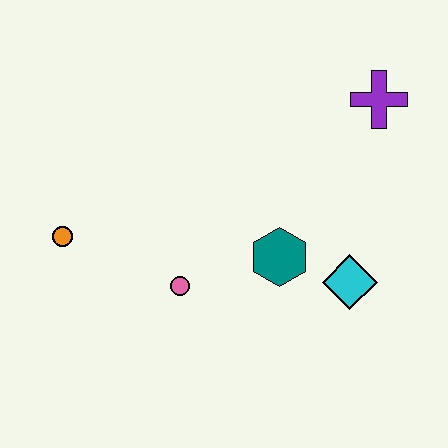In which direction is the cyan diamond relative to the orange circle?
The cyan diamond is to the right of the orange circle.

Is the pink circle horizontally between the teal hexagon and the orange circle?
Yes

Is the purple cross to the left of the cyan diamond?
No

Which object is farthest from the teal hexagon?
The orange circle is farthest from the teal hexagon.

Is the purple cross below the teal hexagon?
No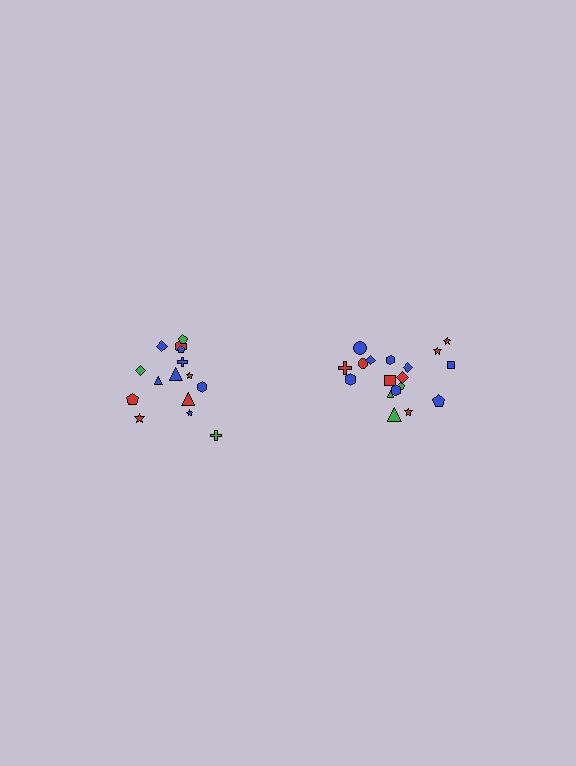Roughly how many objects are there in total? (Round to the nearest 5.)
Roughly 35 objects in total.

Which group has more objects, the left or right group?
The right group.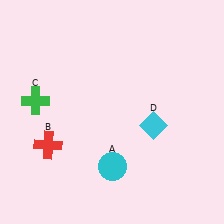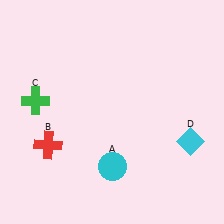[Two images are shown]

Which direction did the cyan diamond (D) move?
The cyan diamond (D) moved right.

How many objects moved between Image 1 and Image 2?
1 object moved between the two images.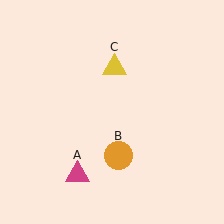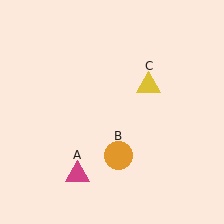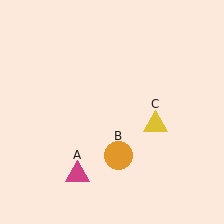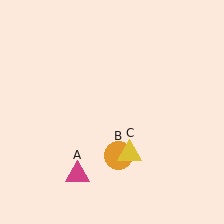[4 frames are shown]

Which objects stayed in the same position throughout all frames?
Magenta triangle (object A) and orange circle (object B) remained stationary.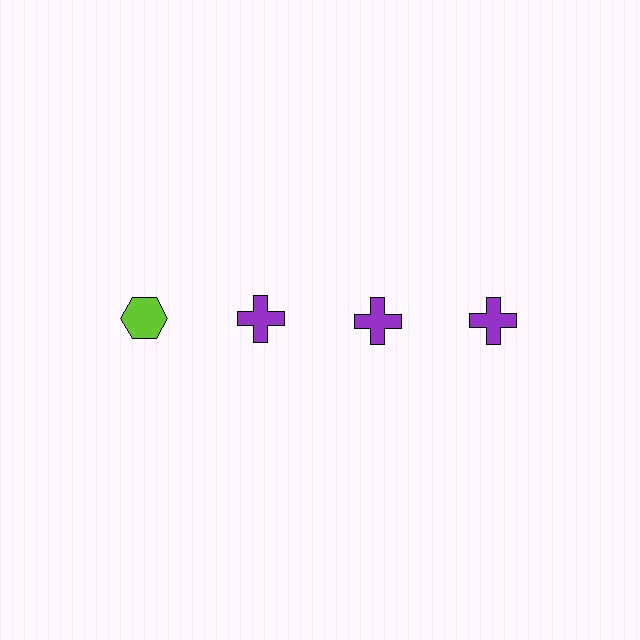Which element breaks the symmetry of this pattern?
The lime hexagon in the top row, leftmost column breaks the symmetry. All other shapes are purple crosses.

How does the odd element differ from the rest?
It differs in both color (lime instead of purple) and shape (hexagon instead of cross).